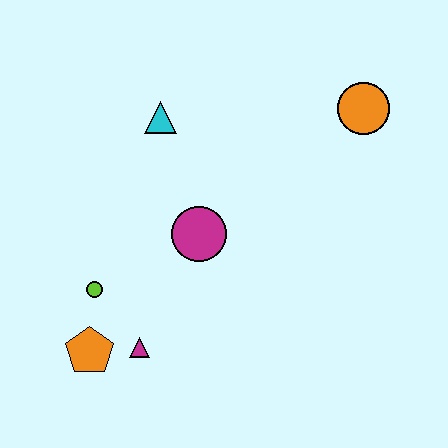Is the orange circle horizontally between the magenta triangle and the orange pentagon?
No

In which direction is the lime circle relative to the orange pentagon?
The lime circle is above the orange pentagon.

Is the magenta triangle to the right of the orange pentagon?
Yes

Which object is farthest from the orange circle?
The orange pentagon is farthest from the orange circle.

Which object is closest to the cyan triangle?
The magenta circle is closest to the cyan triangle.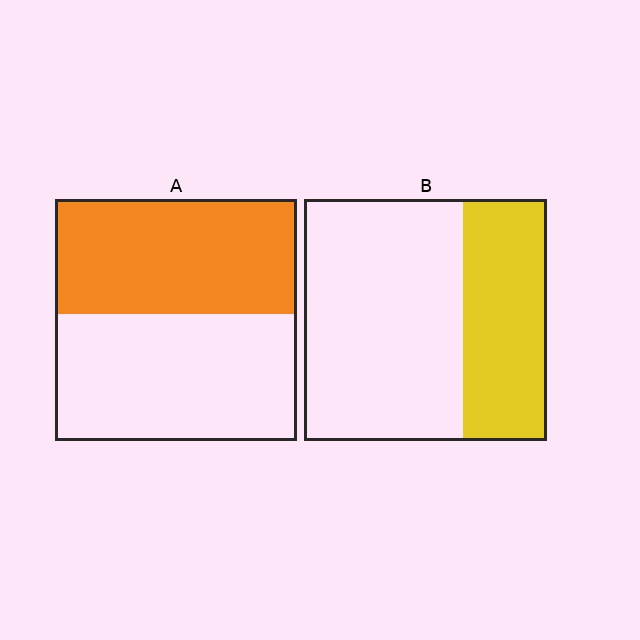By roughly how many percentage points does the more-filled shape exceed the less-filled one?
By roughly 15 percentage points (A over B).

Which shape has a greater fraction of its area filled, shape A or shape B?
Shape A.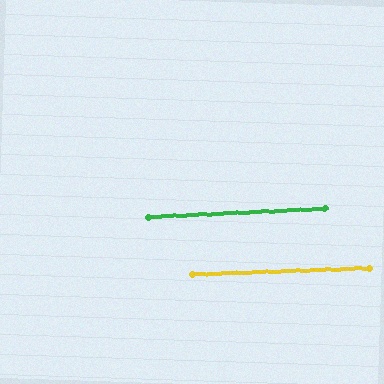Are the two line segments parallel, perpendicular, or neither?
Parallel — their directions differ by only 0.7°.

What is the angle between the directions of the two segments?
Approximately 1 degree.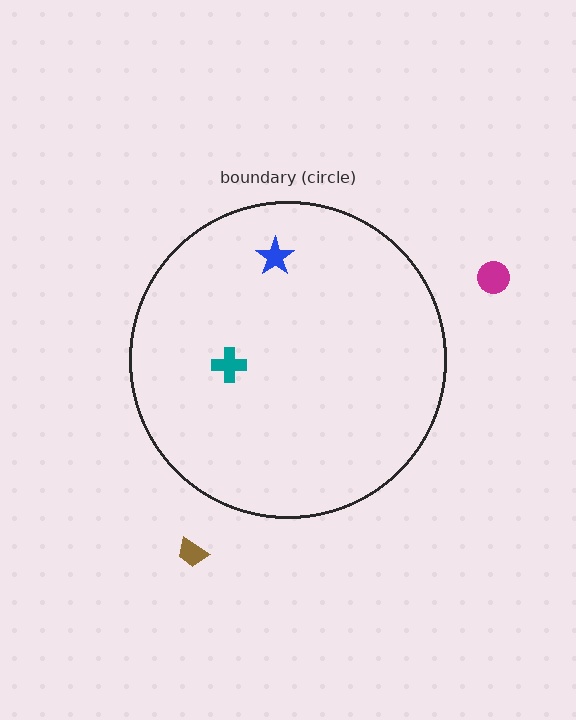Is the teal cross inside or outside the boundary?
Inside.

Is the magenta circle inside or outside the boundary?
Outside.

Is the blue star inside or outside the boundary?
Inside.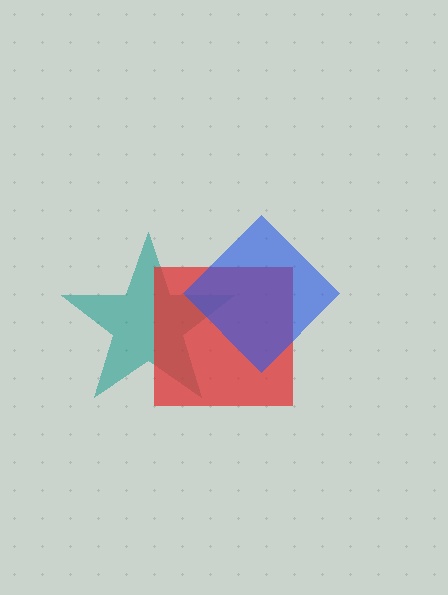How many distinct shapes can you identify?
There are 3 distinct shapes: a teal star, a red square, a blue diamond.